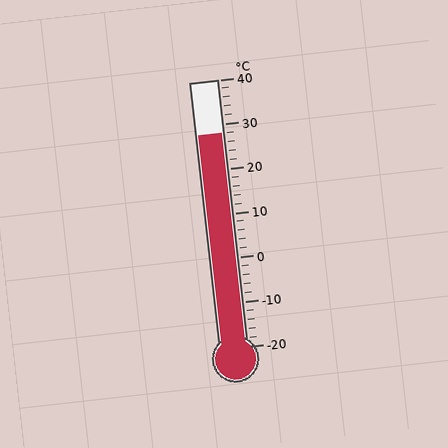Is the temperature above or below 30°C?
The temperature is below 30°C.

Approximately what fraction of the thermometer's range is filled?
The thermometer is filled to approximately 80% of its range.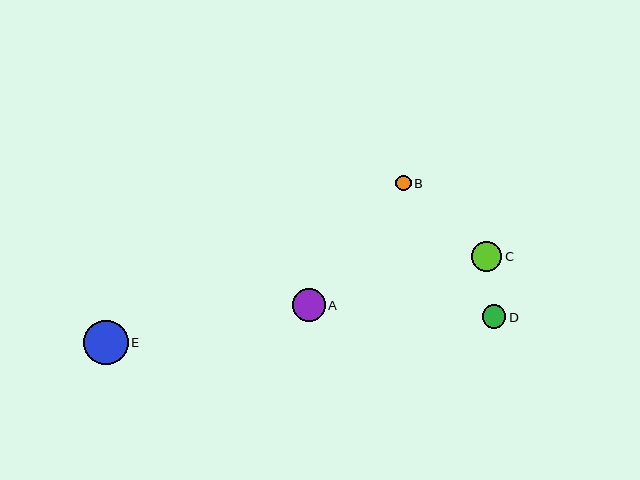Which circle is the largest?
Circle E is the largest with a size of approximately 44 pixels.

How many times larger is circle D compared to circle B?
Circle D is approximately 1.5 times the size of circle B.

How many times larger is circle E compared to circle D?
Circle E is approximately 1.9 times the size of circle D.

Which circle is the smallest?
Circle B is the smallest with a size of approximately 15 pixels.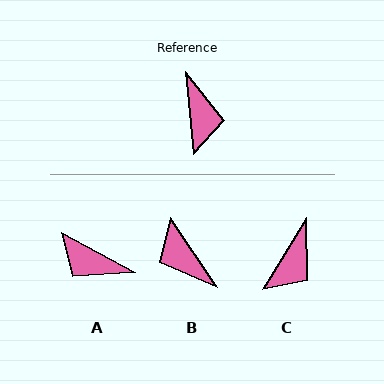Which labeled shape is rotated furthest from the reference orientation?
B, about 152 degrees away.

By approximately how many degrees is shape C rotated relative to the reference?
Approximately 37 degrees clockwise.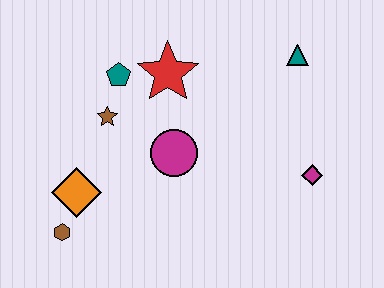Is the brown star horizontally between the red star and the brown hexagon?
Yes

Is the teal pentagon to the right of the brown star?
Yes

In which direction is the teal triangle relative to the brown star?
The teal triangle is to the right of the brown star.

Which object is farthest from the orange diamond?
The teal triangle is farthest from the orange diamond.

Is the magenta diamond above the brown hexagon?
Yes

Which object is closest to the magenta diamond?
The teal triangle is closest to the magenta diamond.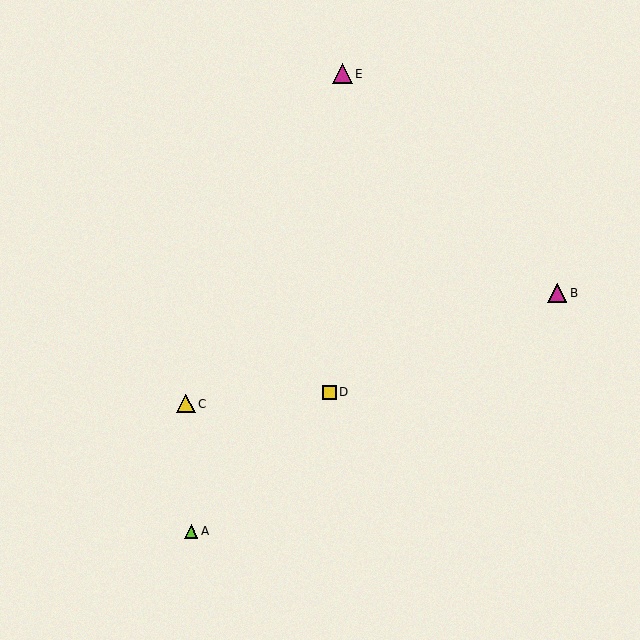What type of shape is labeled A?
Shape A is a lime triangle.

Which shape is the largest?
The magenta triangle (labeled E) is the largest.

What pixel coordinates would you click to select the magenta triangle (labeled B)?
Click at (557, 293) to select the magenta triangle B.